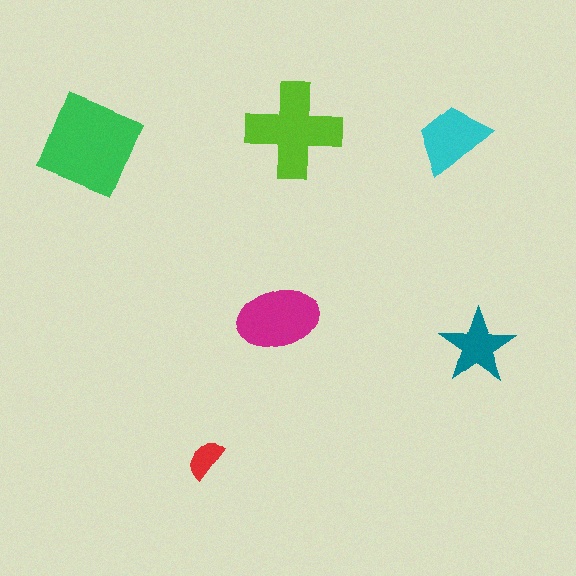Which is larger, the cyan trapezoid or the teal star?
The cyan trapezoid.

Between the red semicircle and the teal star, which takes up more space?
The teal star.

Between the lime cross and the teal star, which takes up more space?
The lime cross.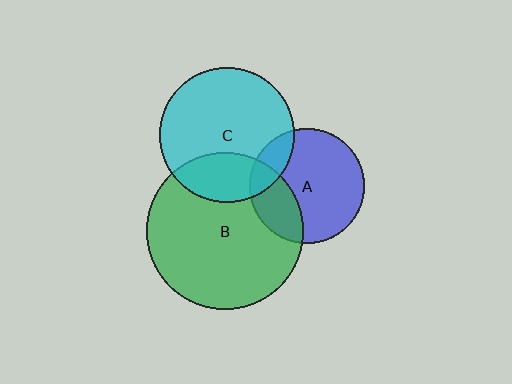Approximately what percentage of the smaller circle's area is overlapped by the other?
Approximately 25%.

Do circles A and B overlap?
Yes.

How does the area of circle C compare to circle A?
Approximately 1.4 times.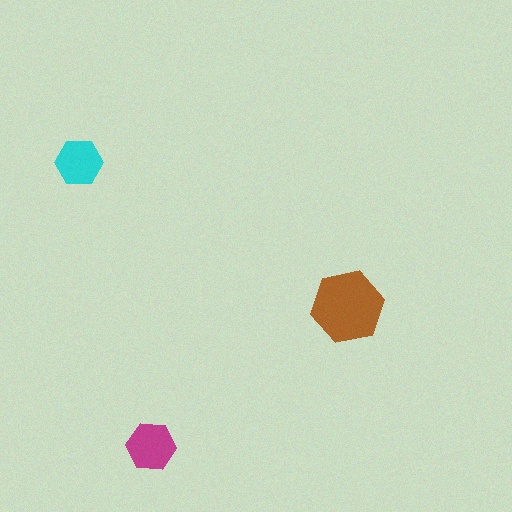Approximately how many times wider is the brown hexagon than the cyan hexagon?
About 1.5 times wider.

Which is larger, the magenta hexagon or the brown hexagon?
The brown one.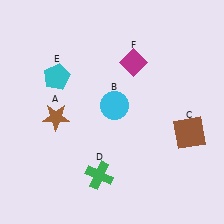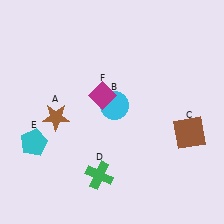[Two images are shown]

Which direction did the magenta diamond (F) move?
The magenta diamond (F) moved down.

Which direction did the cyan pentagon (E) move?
The cyan pentagon (E) moved down.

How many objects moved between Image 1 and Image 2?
2 objects moved between the two images.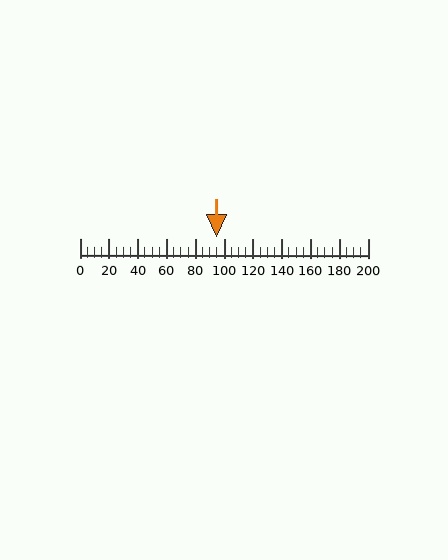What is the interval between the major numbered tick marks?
The major tick marks are spaced 20 units apart.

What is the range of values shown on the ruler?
The ruler shows values from 0 to 200.